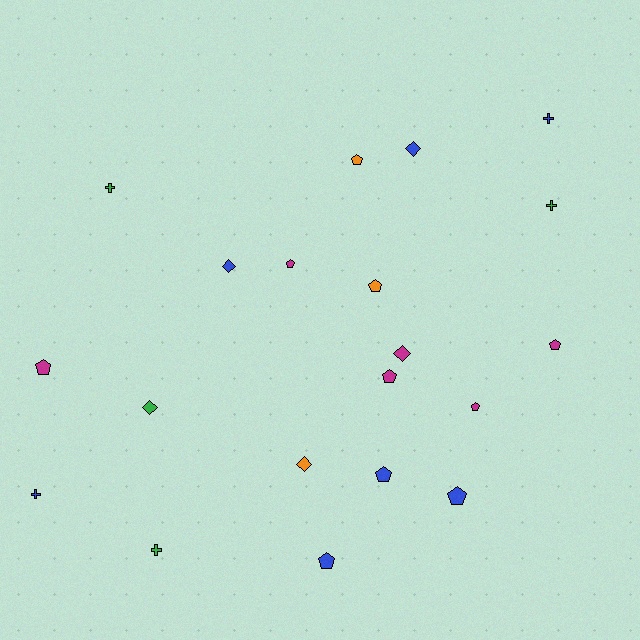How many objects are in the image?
There are 20 objects.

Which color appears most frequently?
Blue, with 7 objects.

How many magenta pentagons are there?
There are 5 magenta pentagons.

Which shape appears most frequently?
Pentagon, with 10 objects.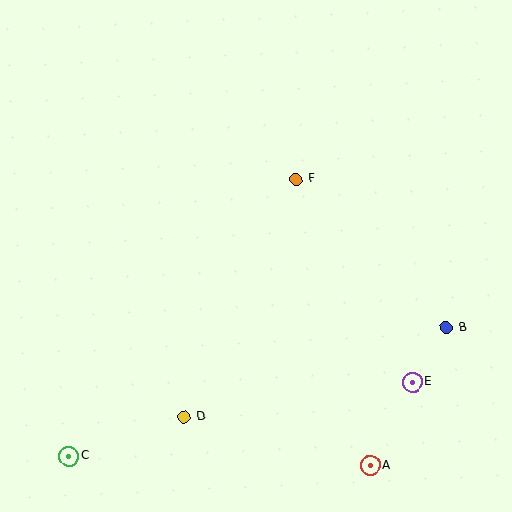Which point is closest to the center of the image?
Point F at (296, 179) is closest to the center.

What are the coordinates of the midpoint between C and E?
The midpoint between C and E is at (241, 419).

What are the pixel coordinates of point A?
Point A is at (370, 465).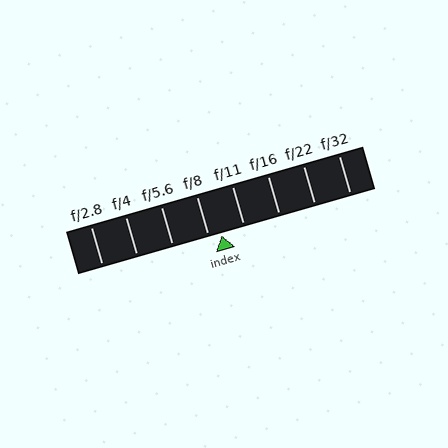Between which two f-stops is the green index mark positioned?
The index mark is between f/8 and f/11.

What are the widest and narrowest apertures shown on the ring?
The widest aperture shown is f/2.8 and the narrowest is f/32.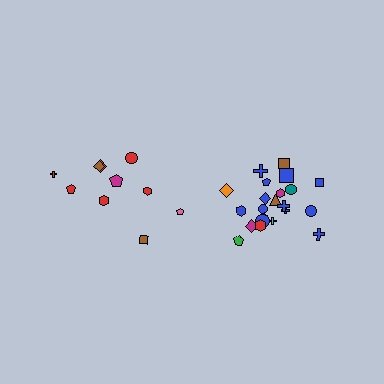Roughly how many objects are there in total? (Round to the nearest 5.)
Roughly 30 objects in total.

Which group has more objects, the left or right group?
The right group.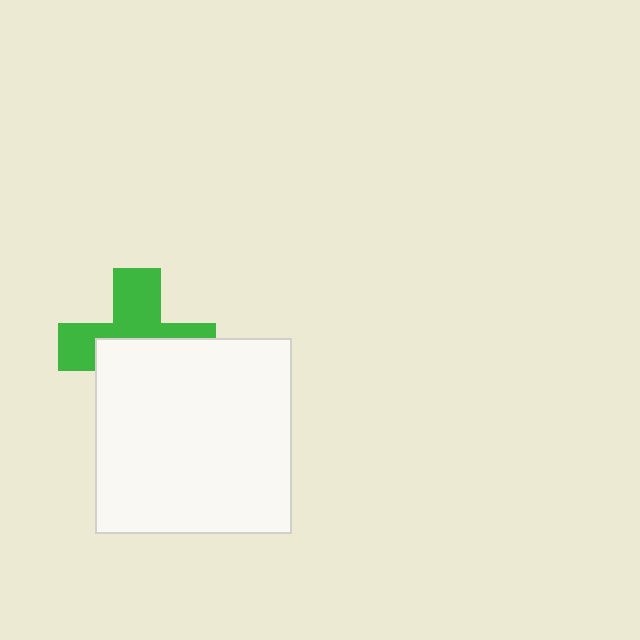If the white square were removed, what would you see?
You would see the complete green cross.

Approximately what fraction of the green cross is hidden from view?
Roughly 52% of the green cross is hidden behind the white square.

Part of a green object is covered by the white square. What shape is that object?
It is a cross.